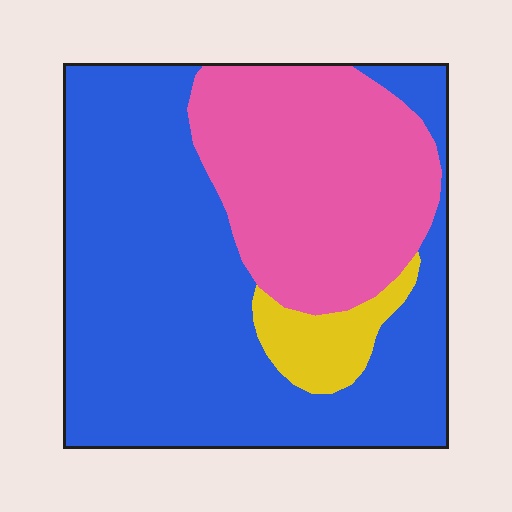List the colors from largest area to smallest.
From largest to smallest: blue, pink, yellow.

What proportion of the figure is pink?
Pink takes up about one third (1/3) of the figure.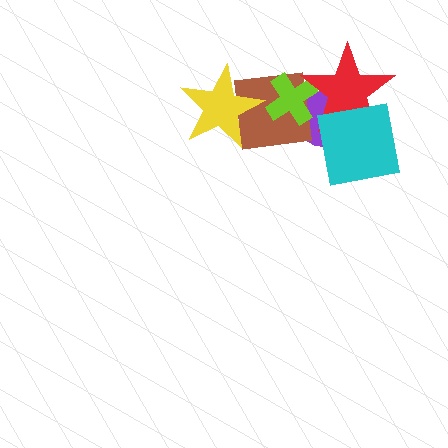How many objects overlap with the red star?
4 objects overlap with the red star.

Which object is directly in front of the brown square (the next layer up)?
The lime cross is directly in front of the brown square.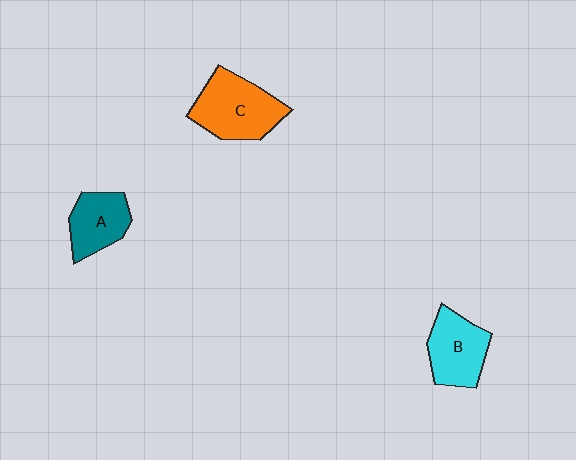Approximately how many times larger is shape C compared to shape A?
Approximately 1.5 times.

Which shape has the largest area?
Shape C (orange).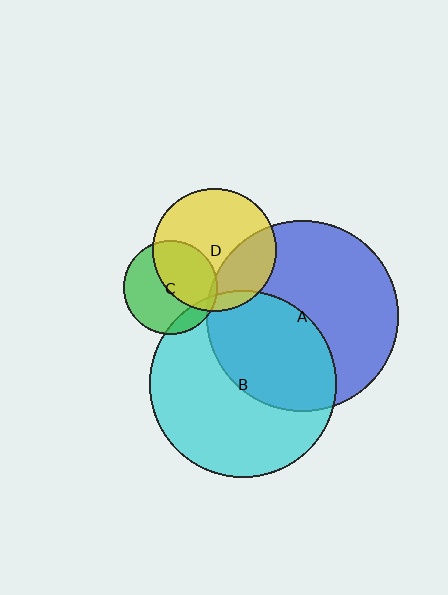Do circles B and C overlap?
Yes.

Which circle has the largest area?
Circle A (blue).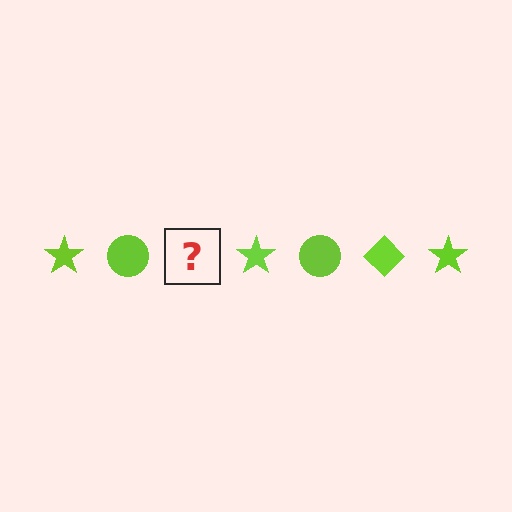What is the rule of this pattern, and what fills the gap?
The rule is that the pattern cycles through star, circle, diamond shapes in lime. The gap should be filled with a lime diamond.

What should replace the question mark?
The question mark should be replaced with a lime diamond.